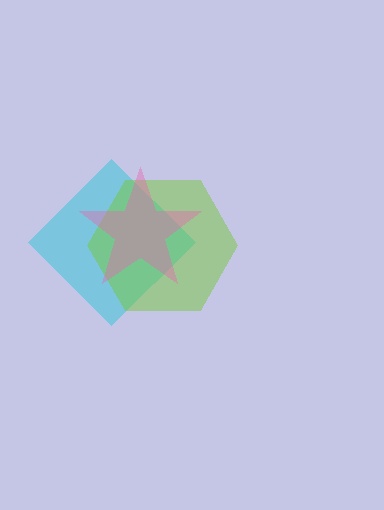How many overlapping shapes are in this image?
There are 3 overlapping shapes in the image.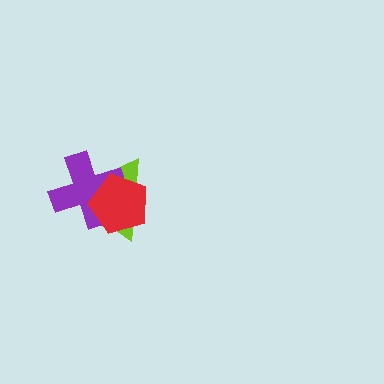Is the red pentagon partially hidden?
No, no other shape covers it.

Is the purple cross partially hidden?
Yes, it is partially covered by another shape.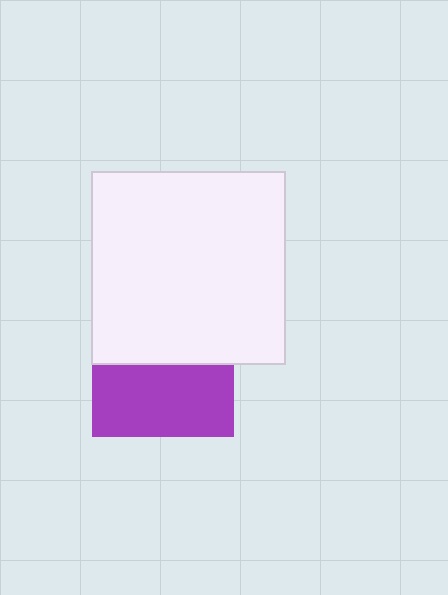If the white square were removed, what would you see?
You would see the complete purple square.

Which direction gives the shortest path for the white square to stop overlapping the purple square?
Moving up gives the shortest separation.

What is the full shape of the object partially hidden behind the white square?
The partially hidden object is a purple square.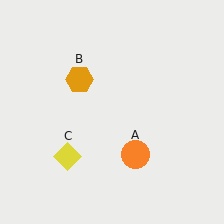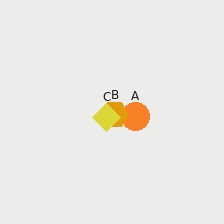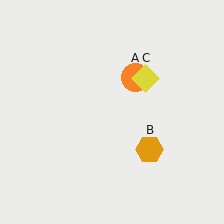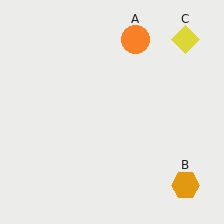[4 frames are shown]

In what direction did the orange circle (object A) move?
The orange circle (object A) moved up.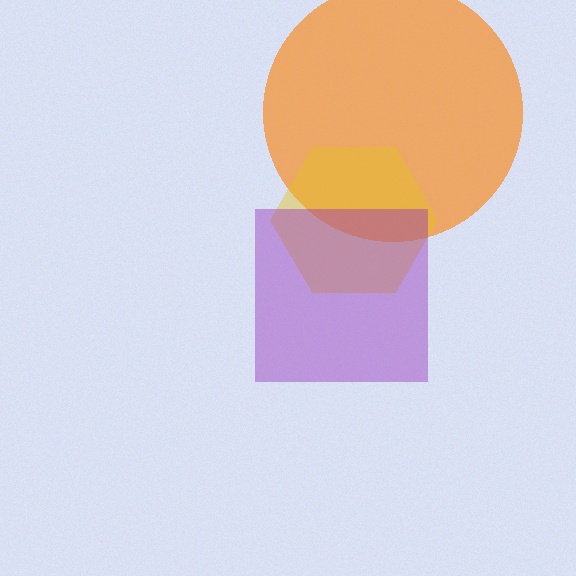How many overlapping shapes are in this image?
There are 3 overlapping shapes in the image.